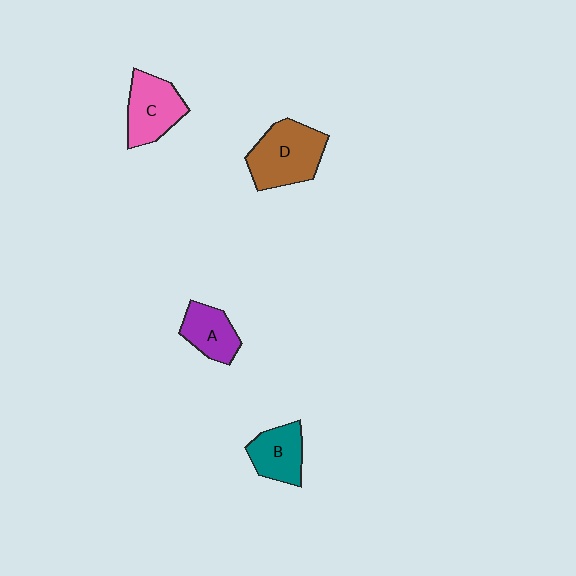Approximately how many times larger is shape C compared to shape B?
Approximately 1.2 times.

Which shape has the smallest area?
Shape A (purple).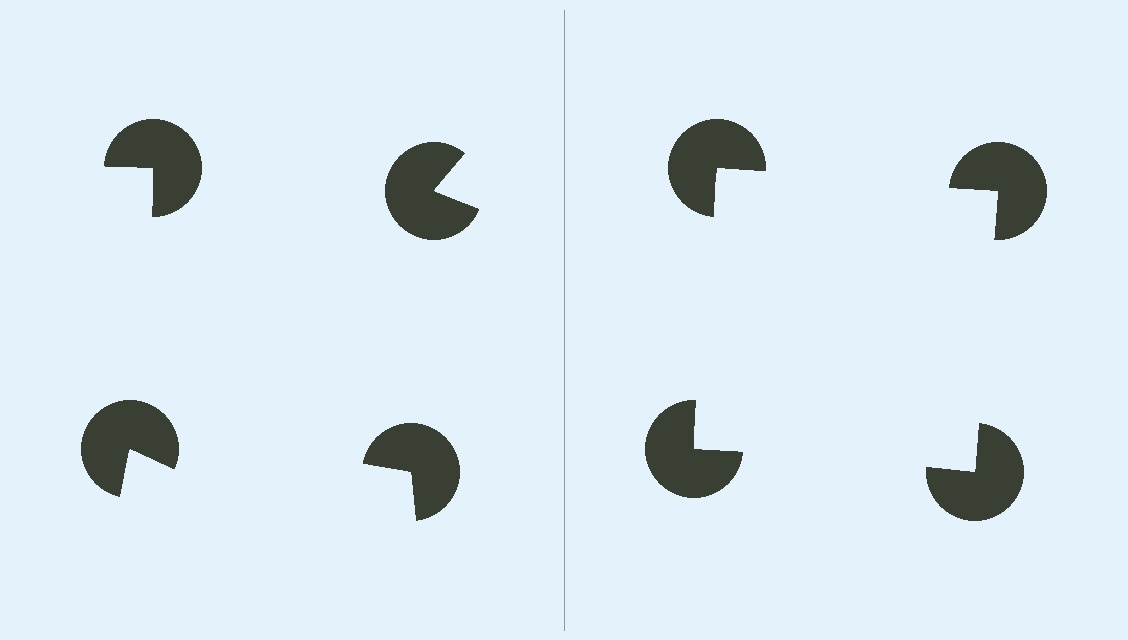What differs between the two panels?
The pac-man discs are positioned identically on both sides; only the wedge orientations differ. On the right they align to a square; on the left they are misaligned.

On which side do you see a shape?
An illusory square appears on the right side. On the left side the wedge cuts are rotated, so no coherent shape forms.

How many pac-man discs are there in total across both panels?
8 — 4 on each side.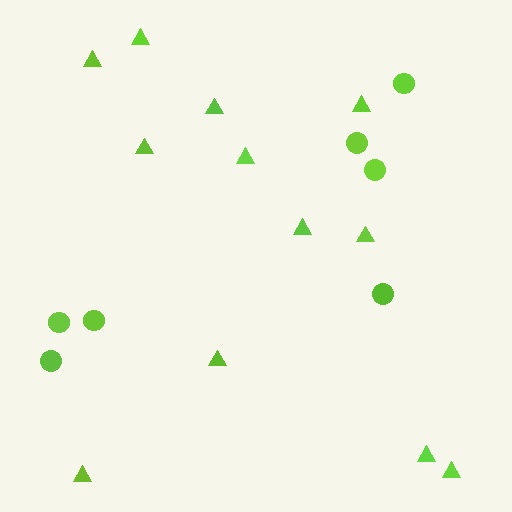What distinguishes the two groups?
There are 2 groups: one group of triangles (12) and one group of circles (7).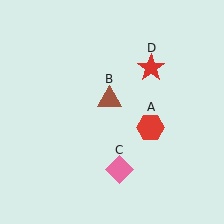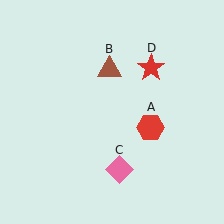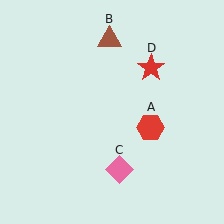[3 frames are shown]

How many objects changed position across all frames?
1 object changed position: brown triangle (object B).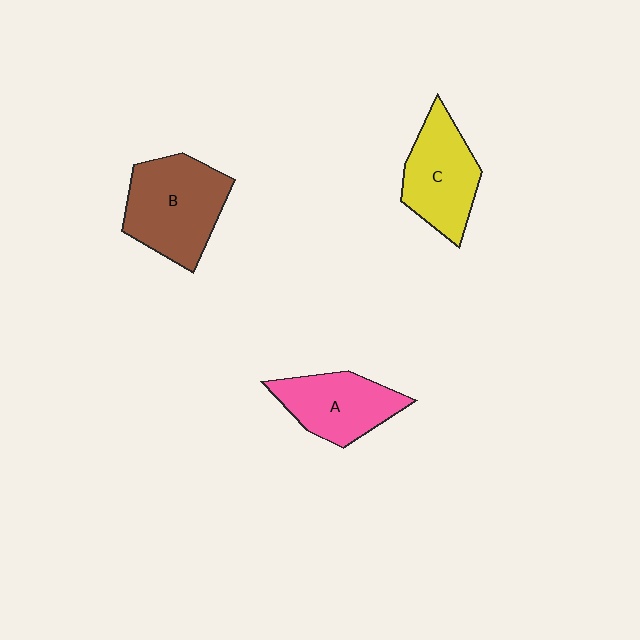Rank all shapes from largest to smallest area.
From largest to smallest: B (brown), C (yellow), A (pink).